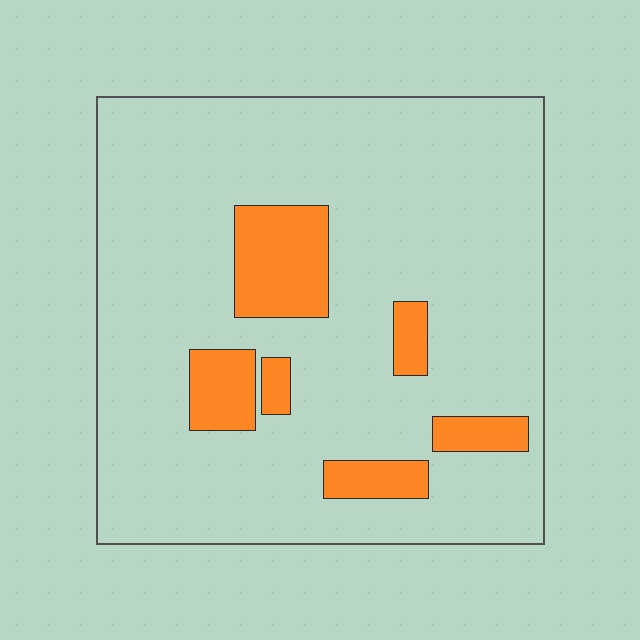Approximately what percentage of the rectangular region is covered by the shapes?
Approximately 15%.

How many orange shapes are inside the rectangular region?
6.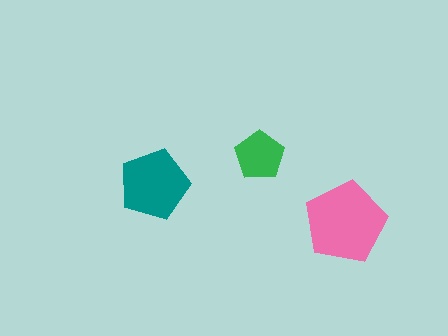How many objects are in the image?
There are 3 objects in the image.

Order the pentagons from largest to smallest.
the pink one, the teal one, the green one.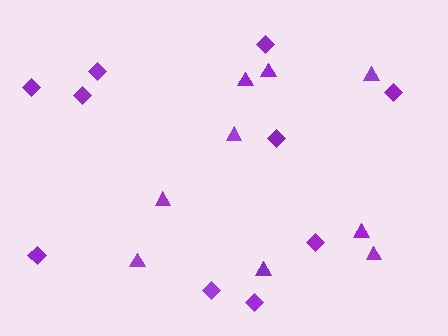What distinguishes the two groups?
There are 2 groups: one group of diamonds (10) and one group of triangles (9).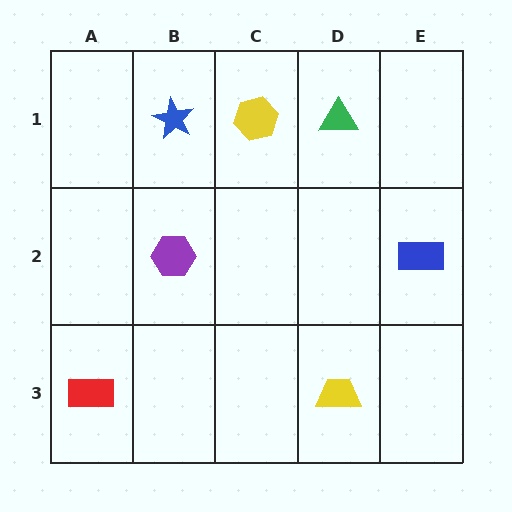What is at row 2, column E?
A blue rectangle.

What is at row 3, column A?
A red rectangle.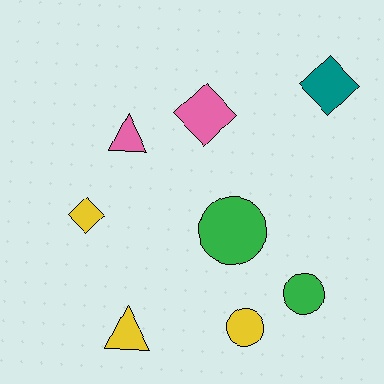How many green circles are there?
There are 2 green circles.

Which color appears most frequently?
Yellow, with 3 objects.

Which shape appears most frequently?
Circle, with 3 objects.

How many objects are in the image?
There are 8 objects.